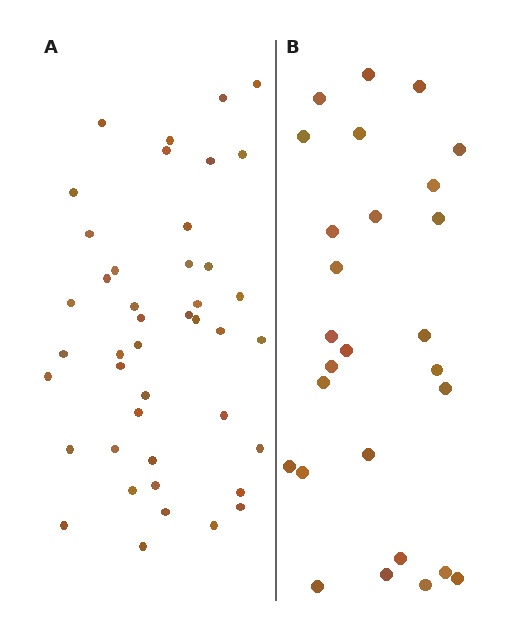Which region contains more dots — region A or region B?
Region A (the left region) has more dots.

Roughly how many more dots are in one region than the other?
Region A has approximately 15 more dots than region B.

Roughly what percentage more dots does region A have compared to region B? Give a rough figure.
About 60% more.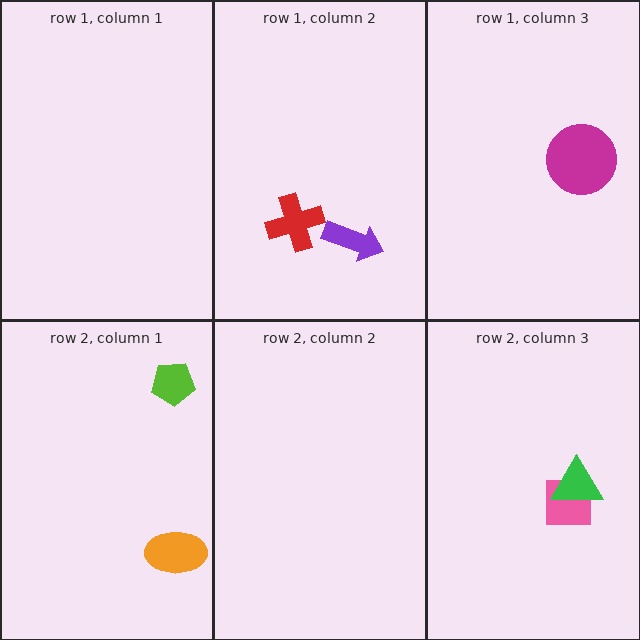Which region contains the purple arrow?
The row 1, column 2 region.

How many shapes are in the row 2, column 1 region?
2.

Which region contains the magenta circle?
The row 1, column 3 region.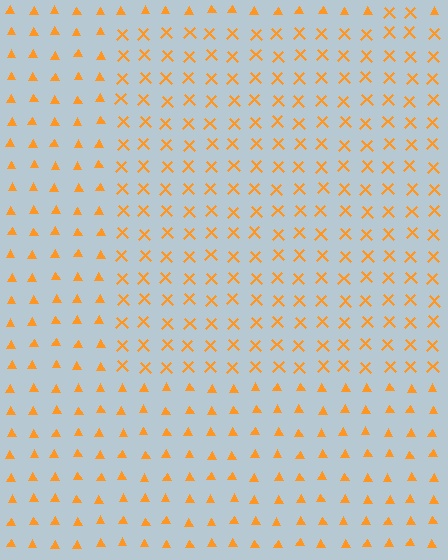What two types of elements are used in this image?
The image uses X marks inside the rectangle region and triangles outside it.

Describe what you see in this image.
The image is filled with small orange elements arranged in a uniform grid. A rectangle-shaped region contains X marks, while the surrounding area contains triangles. The boundary is defined purely by the change in element shape.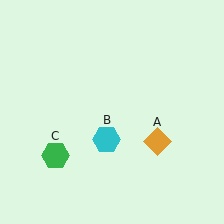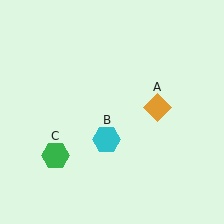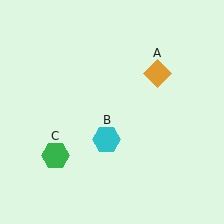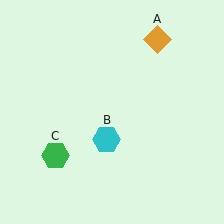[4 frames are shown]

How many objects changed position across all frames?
1 object changed position: orange diamond (object A).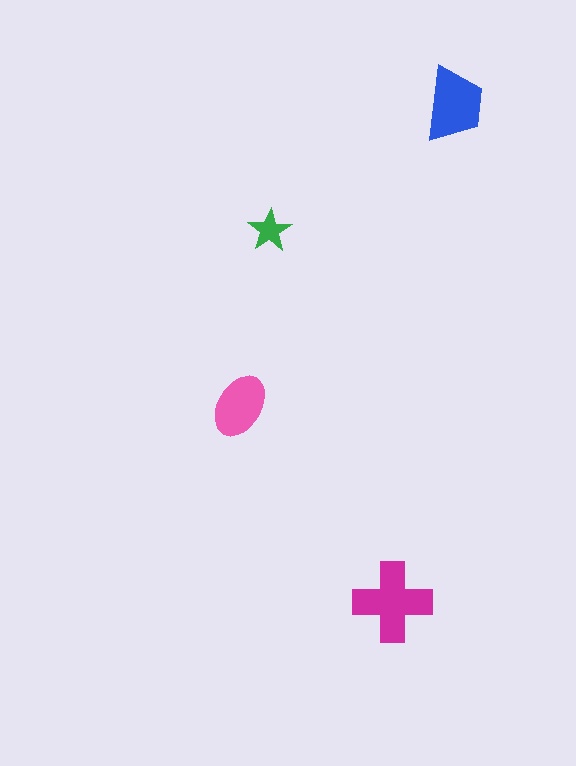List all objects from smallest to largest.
The green star, the pink ellipse, the blue trapezoid, the magenta cross.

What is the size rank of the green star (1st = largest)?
4th.